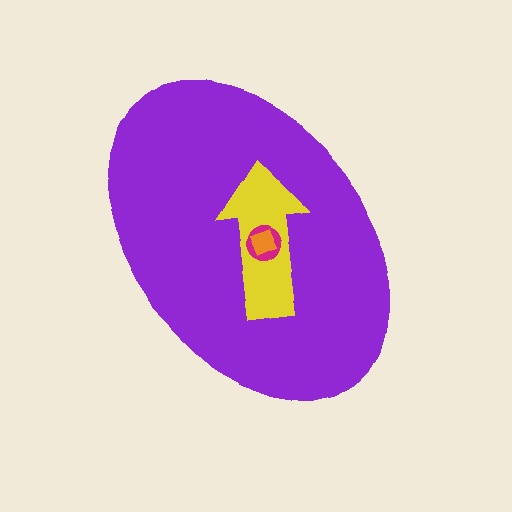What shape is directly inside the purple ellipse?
The yellow arrow.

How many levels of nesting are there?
4.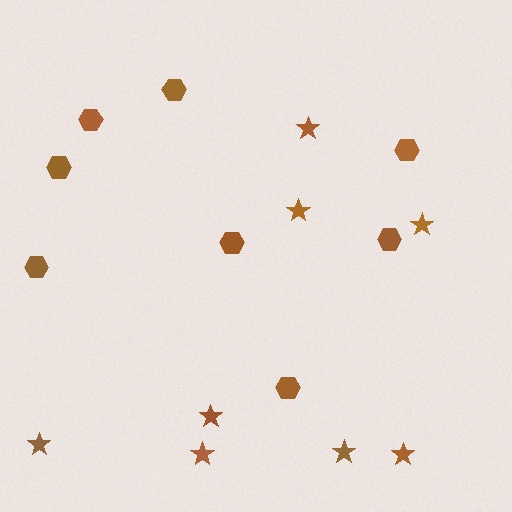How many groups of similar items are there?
There are 2 groups: one group of hexagons (8) and one group of stars (8).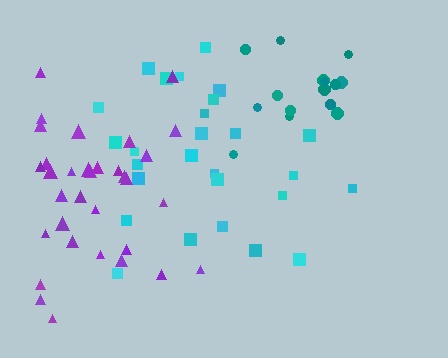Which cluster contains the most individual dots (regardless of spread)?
Purple (33).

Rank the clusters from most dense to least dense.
teal, cyan, purple.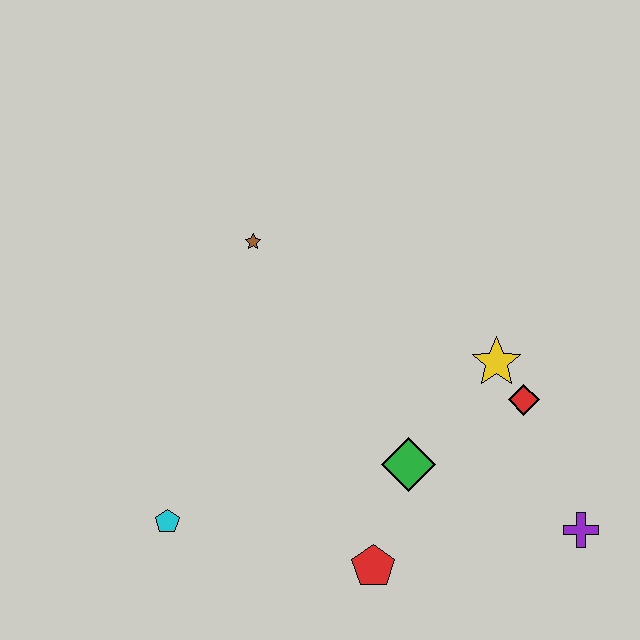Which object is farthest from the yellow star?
The cyan pentagon is farthest from the yellow star.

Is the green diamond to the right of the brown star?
Yes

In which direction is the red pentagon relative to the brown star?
The red pentagon is below the brown star.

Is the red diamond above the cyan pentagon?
Yes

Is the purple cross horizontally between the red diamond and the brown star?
No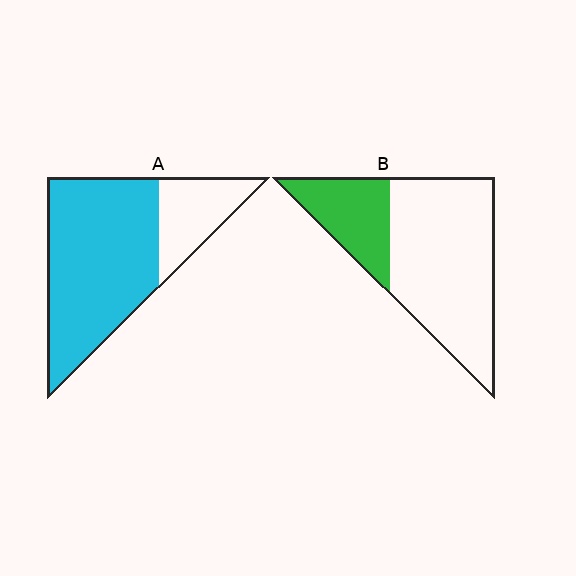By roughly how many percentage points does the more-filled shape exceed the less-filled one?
By roughly 45 percentage points (A over B).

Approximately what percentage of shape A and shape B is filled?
A is approximately 75% and B is approximately 30%.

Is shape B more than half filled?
No.